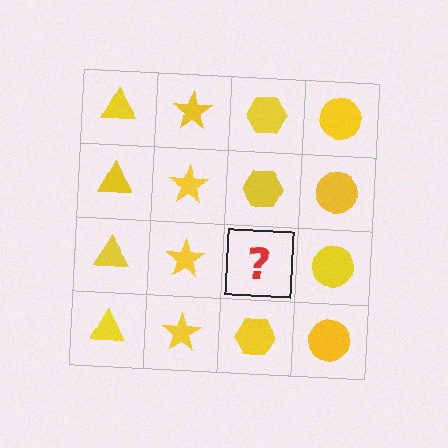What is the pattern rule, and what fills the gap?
The rule is that each column has a consistent shape. The gap should be filled with a yellow hexagon.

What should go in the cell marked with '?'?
The missing cell should contain a yellow hexagon.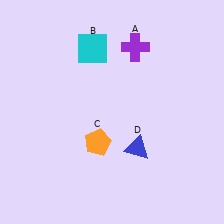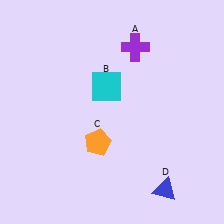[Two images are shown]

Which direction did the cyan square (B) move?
The cyan square (B) moved down.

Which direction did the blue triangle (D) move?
The blue triangle (D) moved down.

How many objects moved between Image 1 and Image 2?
2 objects moved between the two images.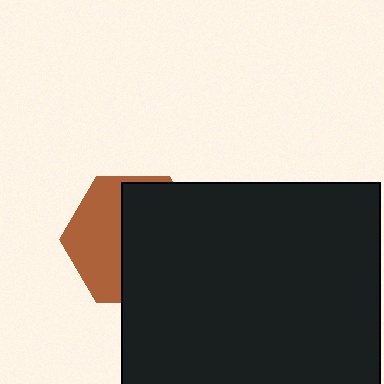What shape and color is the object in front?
The object in front is a black rectangle.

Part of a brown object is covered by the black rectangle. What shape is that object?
It is a hexagon.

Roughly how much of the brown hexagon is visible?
A small part of it is visible (roughly 42%).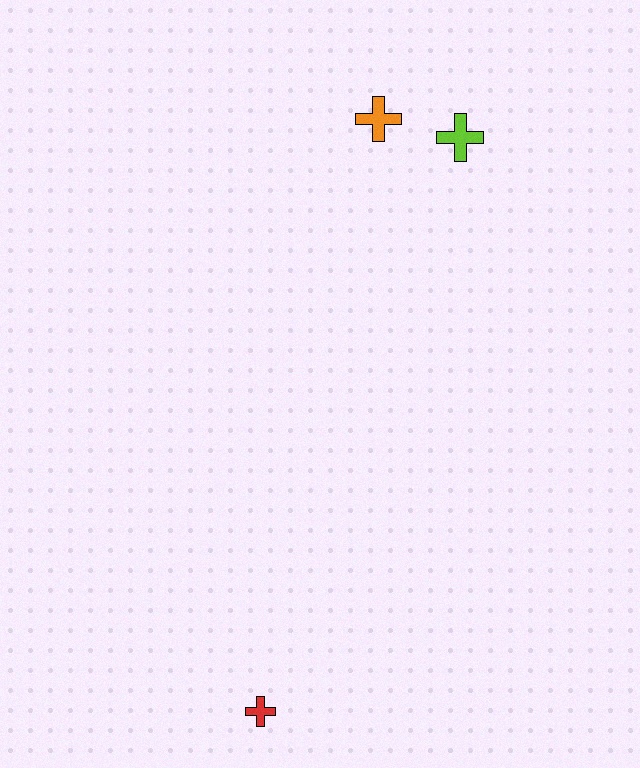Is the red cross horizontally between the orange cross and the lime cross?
No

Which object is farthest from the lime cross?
The red cross is farthest from the lime cross.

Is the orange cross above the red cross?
Yes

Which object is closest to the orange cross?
The lime cross is closest to the orange cross.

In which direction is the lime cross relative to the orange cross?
The lime cross is to the right of the orange cross.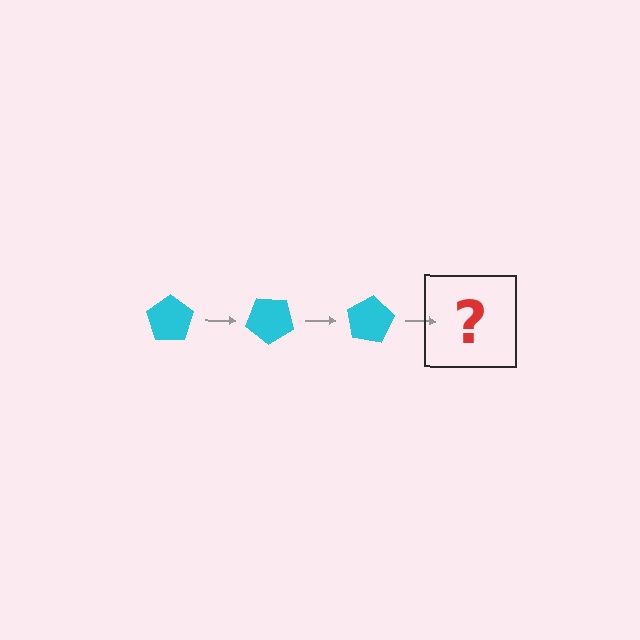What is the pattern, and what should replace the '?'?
The pattern is that the pentagon rotates 40 degrees each step. The '?' should be a cyan pentagon rotated 120 degrees.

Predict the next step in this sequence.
The next step is a cyan pentagon rotated 120 degrees.